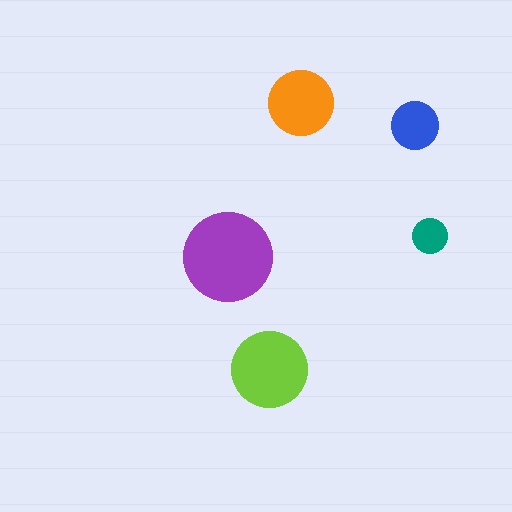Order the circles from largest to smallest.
the purple one, the lime one, the orange one, the blue one, the teal one.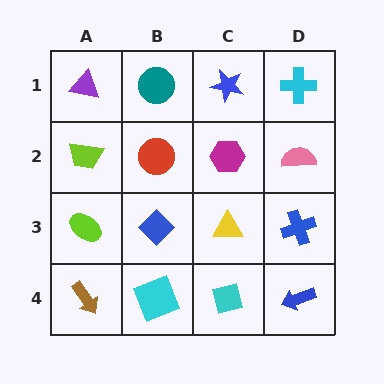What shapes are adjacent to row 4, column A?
A lime ellipse (row 3, column A), a cyan square (row 4, column B).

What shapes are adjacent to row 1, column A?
A lime trapezoid (row 2, column A), a teal circle (row 1, column B).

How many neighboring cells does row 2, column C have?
4.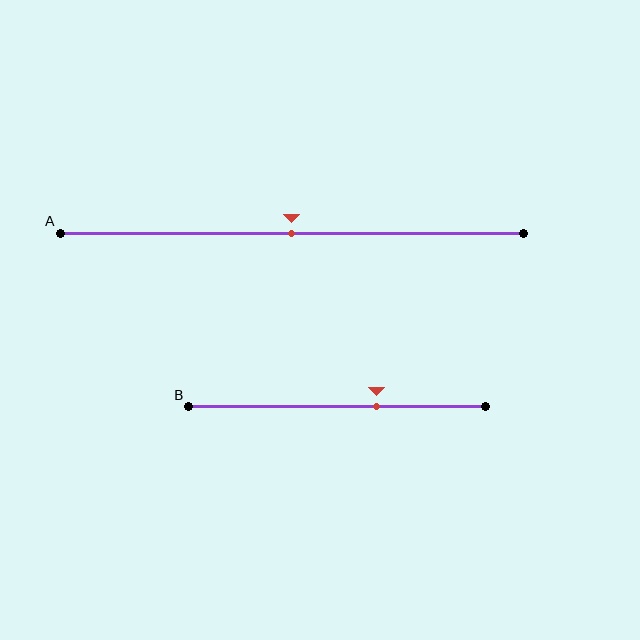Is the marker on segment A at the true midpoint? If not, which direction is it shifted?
Yes, the marker on segment A is at the true midpoint.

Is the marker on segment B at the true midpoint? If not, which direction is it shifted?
No, the marker on segment B is shifted to the right by about 13% of the segment length.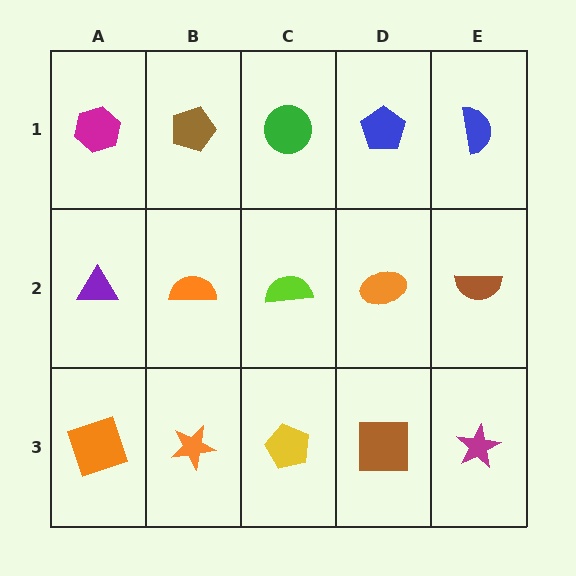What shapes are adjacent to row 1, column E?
A brown semicircle (row 2, column E), a blue pentagon (row 1, column D).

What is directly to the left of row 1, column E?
A blue pentagon.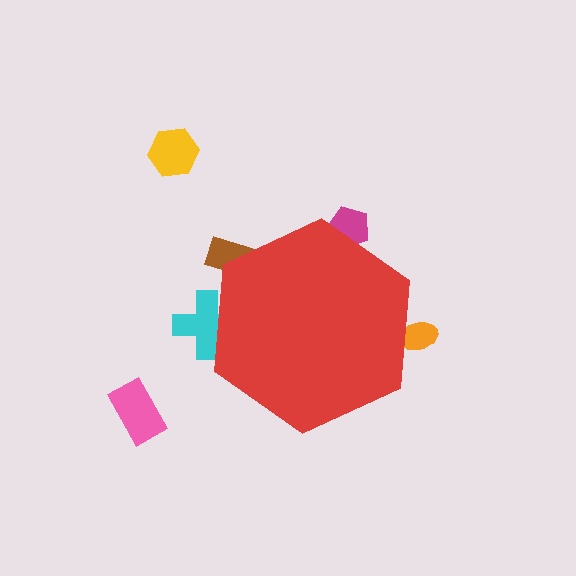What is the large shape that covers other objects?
A red hexagon.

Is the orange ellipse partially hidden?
Yes, the orange ellipse is partially hidden behind the red hexagon.